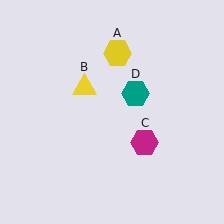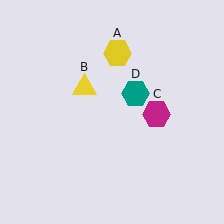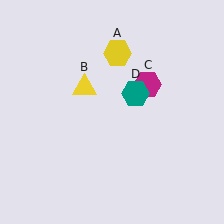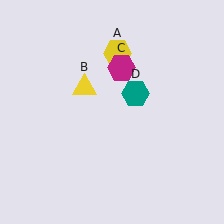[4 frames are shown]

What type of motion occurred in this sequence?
The magenta hexagon (object C) rotated counterclockwise around the center of the scene.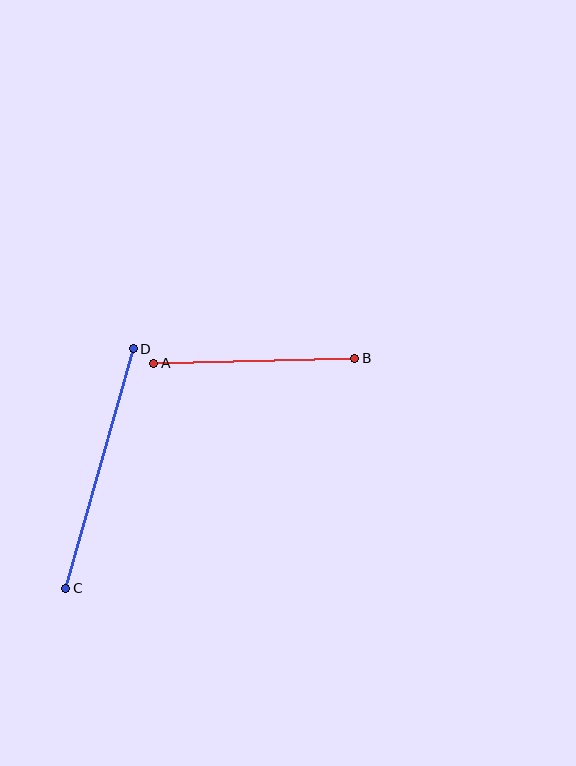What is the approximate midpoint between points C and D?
The midpoint is at approximately (99, 469) pixels.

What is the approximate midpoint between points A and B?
The midpoint is at approximately (254, 361) pixels.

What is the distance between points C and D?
The distance is approximately 249 pixels.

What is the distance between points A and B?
The distance is approximately 201 pixels.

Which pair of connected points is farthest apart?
Points C and D are farthest apart.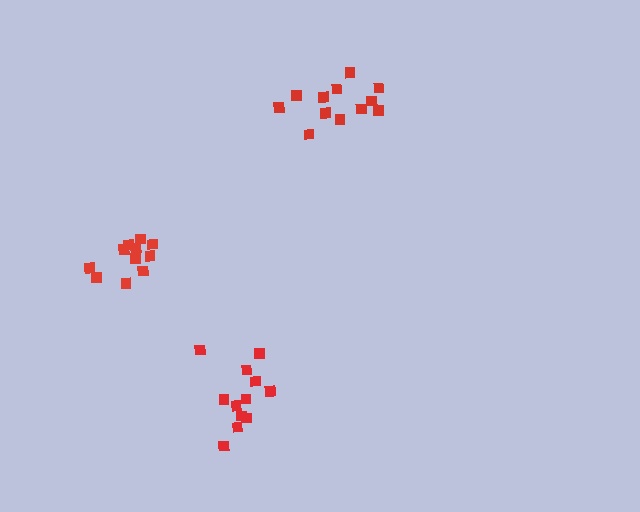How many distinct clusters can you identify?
There are 3 distinct clusters.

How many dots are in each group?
Group 1: 11 dots, Group 2: 12 dots, Group 3: 12 dots (35 total).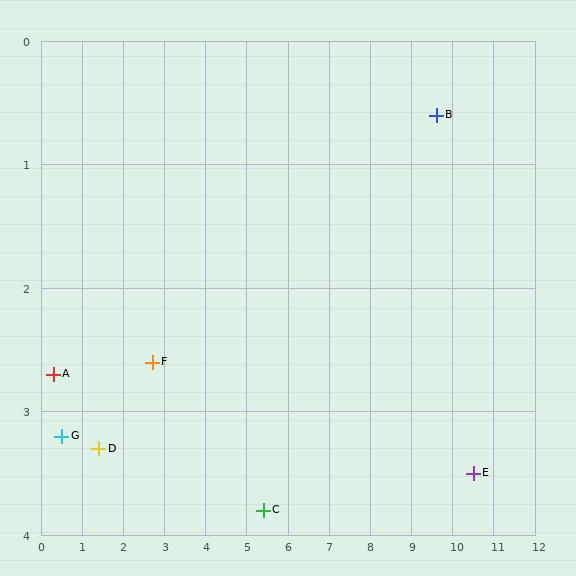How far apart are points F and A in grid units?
Points F and A are about 2.4 grid units apart.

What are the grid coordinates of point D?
Point D is at approximately (1.4, 3.3).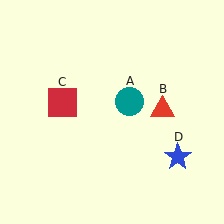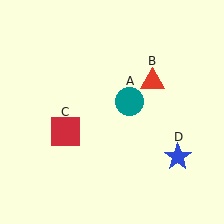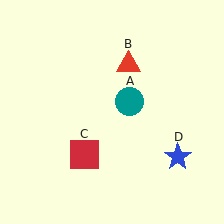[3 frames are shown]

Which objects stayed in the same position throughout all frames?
Teal circle (object A) and blue star (object D) remained stationary.